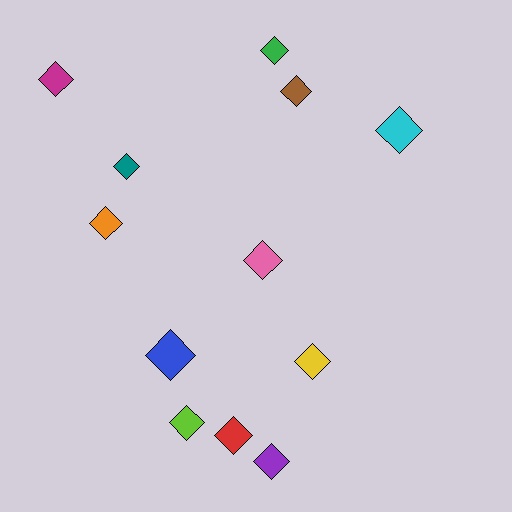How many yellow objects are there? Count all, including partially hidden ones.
There is 1 yellow object.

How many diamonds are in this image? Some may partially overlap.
There are 12 diamonds.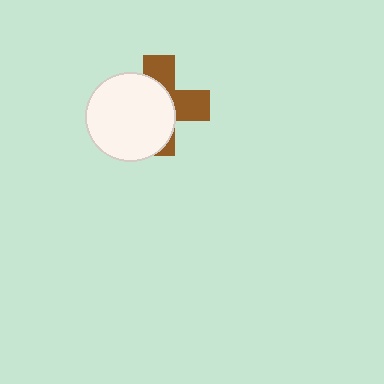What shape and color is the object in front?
The object in front is a white circle.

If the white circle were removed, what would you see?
You would see the complete brown cross.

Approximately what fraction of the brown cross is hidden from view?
Roughly 58% of the brown cross is hidden behind the white circle.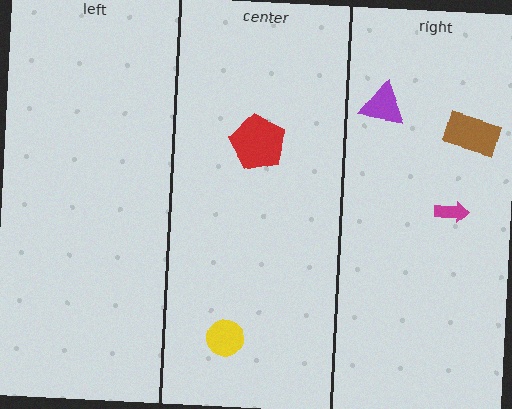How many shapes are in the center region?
2.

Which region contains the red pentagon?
The center region.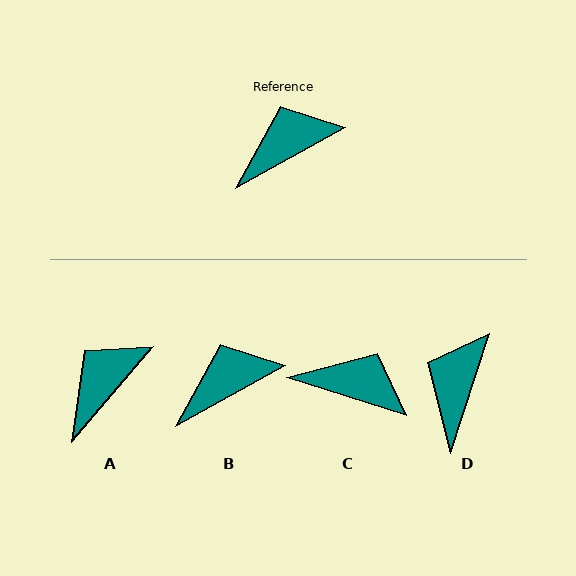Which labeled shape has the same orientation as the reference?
B.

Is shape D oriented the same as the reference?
No, it is off by about 43 degrees.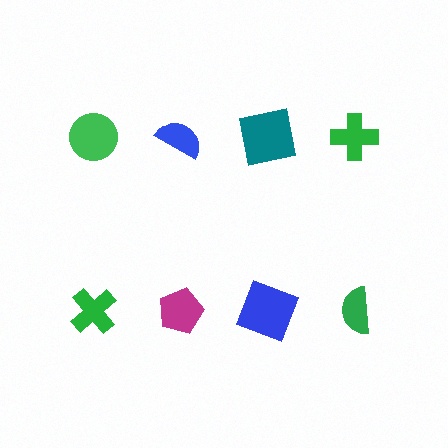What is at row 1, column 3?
A teal square.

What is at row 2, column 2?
A magenta pentagon.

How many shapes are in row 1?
4 shapes.